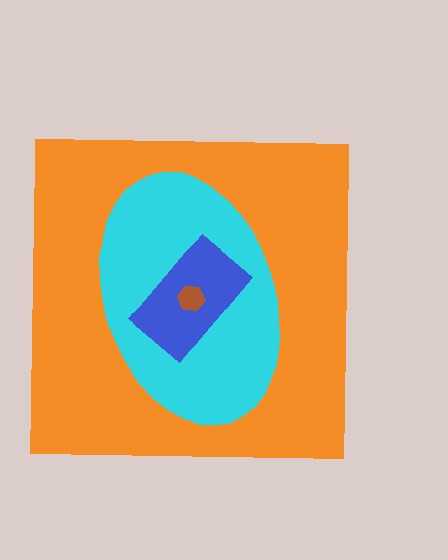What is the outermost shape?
The orange square.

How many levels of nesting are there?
4.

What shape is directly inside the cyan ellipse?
The blue rectangle.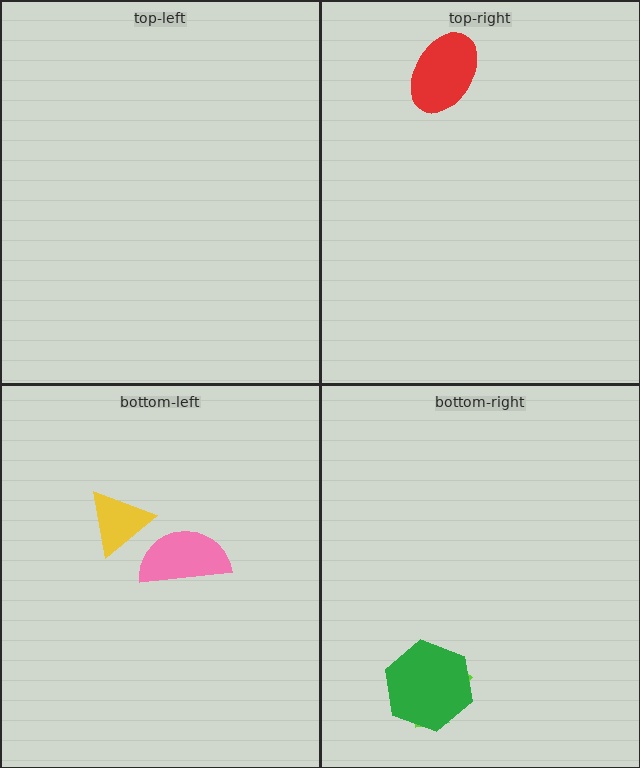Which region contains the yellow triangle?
The bottom-left region.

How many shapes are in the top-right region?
1.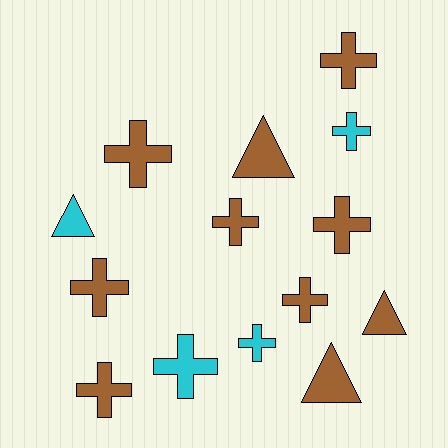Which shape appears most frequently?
Cross, with 10 objects.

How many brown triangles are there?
There are 3 brown triangles.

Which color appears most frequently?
Brown, with 10 objects.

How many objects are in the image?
There are 14 objects.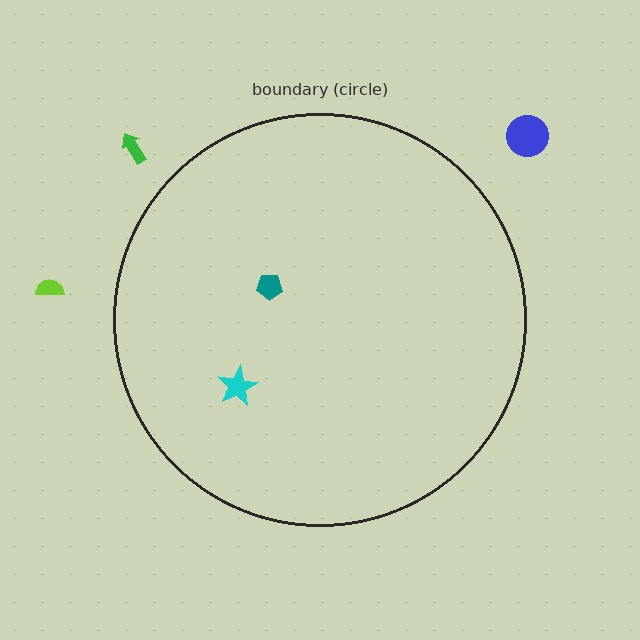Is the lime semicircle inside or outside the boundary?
Outside.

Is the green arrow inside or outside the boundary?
Outside.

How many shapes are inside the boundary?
2 inside, 3 outside.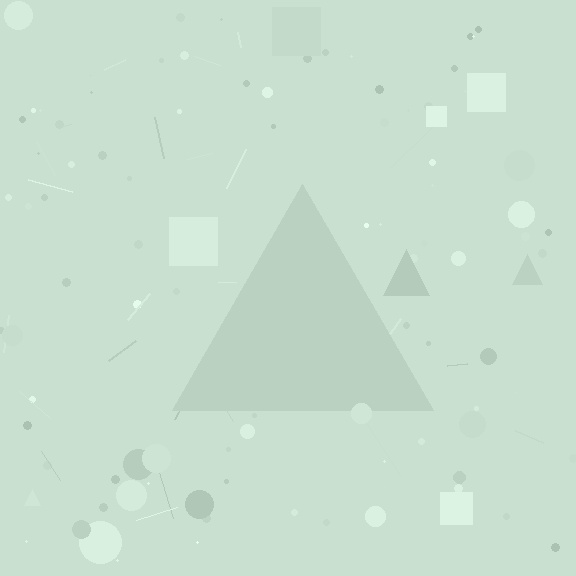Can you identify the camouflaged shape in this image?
The camouflaged shape is a triangle.